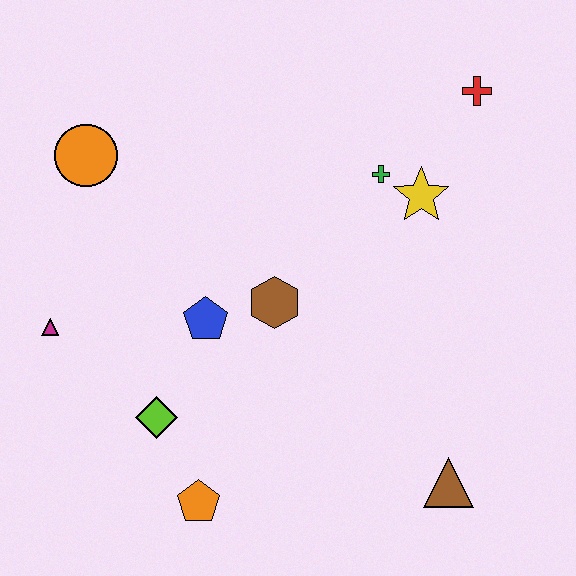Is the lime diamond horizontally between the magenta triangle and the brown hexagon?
Yes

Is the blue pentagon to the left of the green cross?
Yes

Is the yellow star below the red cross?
Yes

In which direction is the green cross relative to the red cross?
The green cross is to the left of the red cross.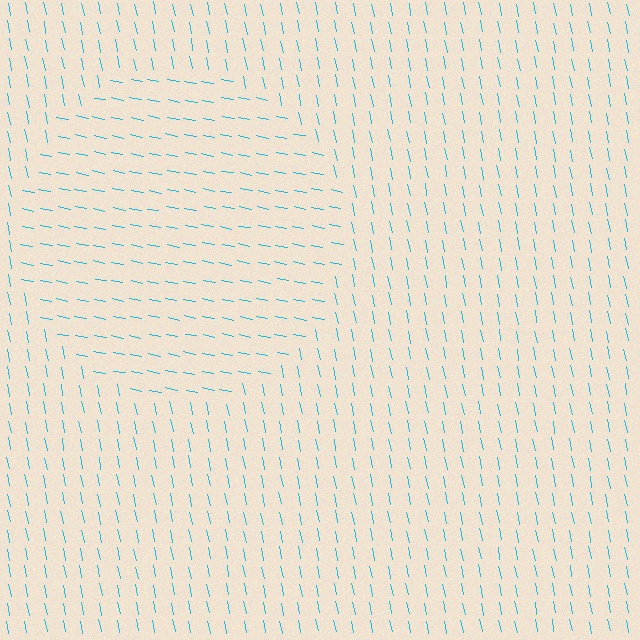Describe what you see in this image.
The image is filled with small cyan line segments. A circle region in the image has lines oriented differently from the surrounding lines, creating a visible texture boundary.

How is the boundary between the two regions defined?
The boundary is defined purely by a change in line orientation (approximately 68 degrees difference). All lines are the same color and thickness.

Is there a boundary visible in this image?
Yes, there is a texture boundary formed by a change in line orientation.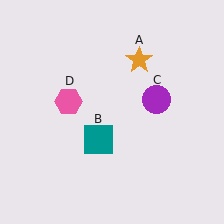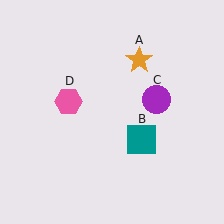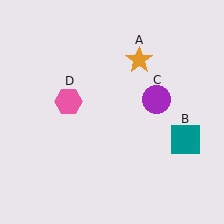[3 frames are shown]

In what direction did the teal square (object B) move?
The teal square (object B) moved right.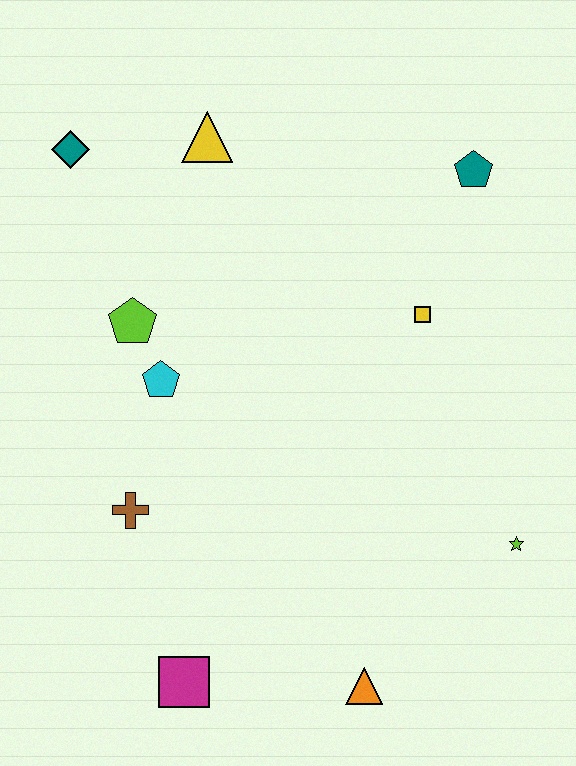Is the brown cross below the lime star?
No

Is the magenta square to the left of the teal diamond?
No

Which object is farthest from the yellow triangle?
The orange triangle is farthest from the yellow triangle.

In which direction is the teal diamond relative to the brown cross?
The teal diamond is above the brown cross.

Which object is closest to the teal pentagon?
The yellow square is closest to the teal pentagon.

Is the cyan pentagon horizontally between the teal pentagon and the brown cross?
Yes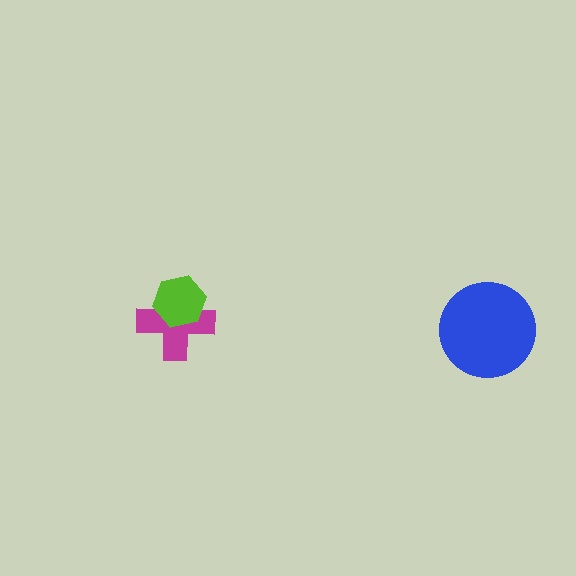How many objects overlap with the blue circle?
0 objects overlap with the blue circle.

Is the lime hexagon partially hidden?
No, no other shape covers it.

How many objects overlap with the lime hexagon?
1 object overlaps with the lime hexagon.